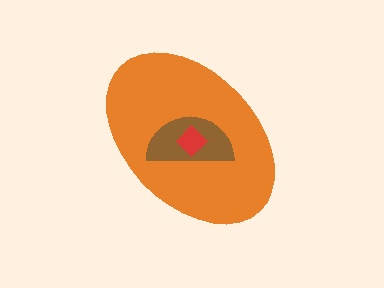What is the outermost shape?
The orange ellipse.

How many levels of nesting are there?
3.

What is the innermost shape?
The red diamond.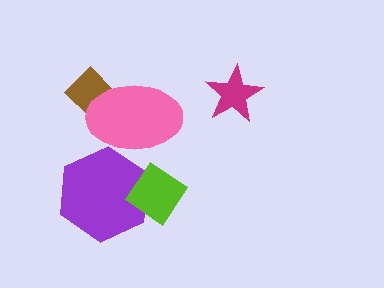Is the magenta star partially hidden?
No, no other shape covers it.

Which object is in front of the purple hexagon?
The lime diamond is in front of the purple hexagon.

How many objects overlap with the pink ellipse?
2 objects overlap with the pink ellipse.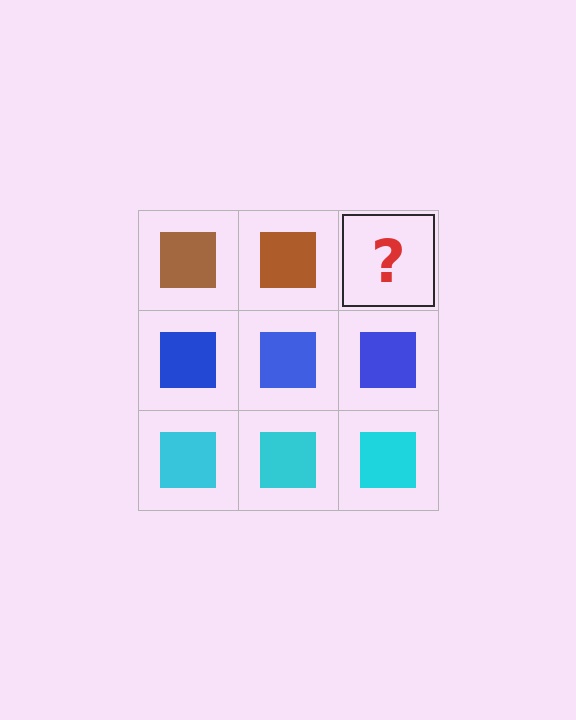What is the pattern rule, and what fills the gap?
The rule is that each row has a consistent color. The gap should be filled with a brown square.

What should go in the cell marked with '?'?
The missing cell should contain a brown square.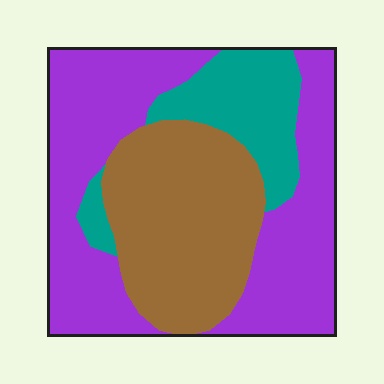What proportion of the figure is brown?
Brown covers about 30% of the figure.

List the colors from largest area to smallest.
From largest to smallest: purple, brown, teal.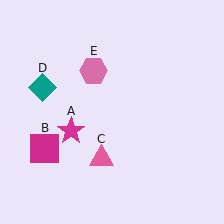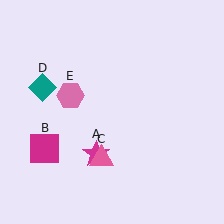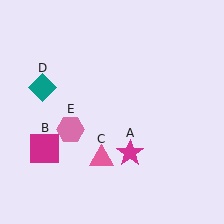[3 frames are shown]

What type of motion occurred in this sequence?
The magenta star (object A), pink hexagon (object E) rotated counterclockwise around the center of the scene.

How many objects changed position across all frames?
2 objects changed position: magenta star (object A), pink hexagon (object E).